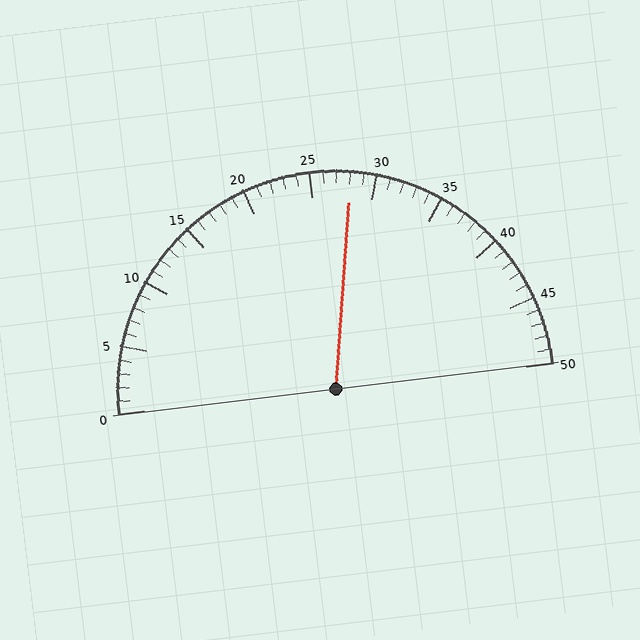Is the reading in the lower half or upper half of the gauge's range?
The reading is in the upper half of the range (0 to 50).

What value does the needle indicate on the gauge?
The needle indicates approximately 28.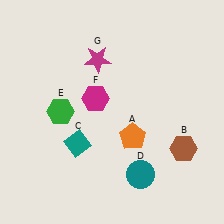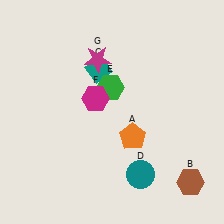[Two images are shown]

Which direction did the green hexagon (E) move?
The green hexagon (E) moved right.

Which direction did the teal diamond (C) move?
The teal diamond (C) moved up.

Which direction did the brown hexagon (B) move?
The brown hexagon (B) moved down.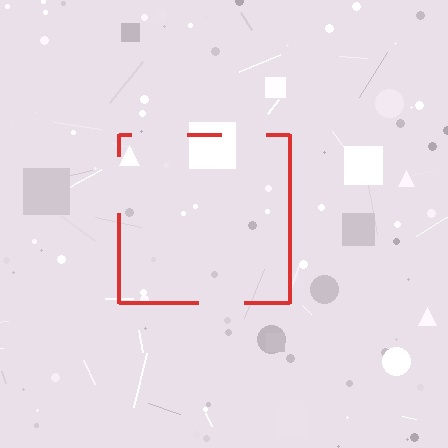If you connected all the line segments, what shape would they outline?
They would outline a square.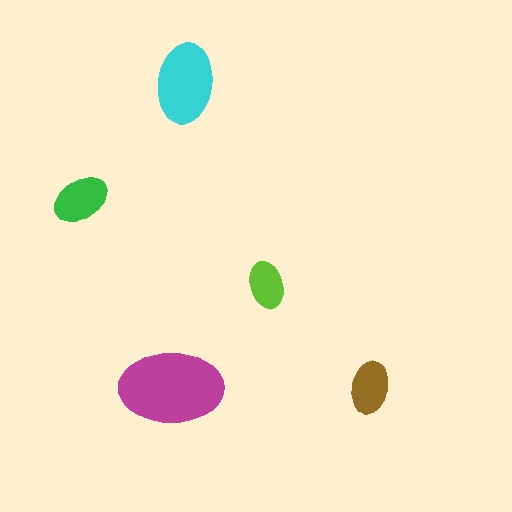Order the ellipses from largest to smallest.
the magenta one, the cyan one, the green one, the brown one, the lime one.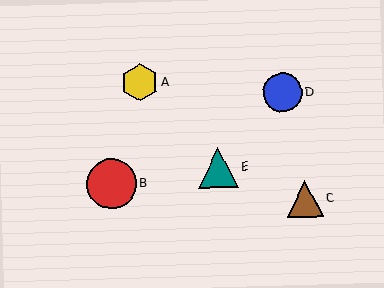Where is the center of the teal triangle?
The center of the teal triangle is at (218, 168).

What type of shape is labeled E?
Shape E is a teal triangle.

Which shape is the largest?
The red circle (labeled B) is the largest.